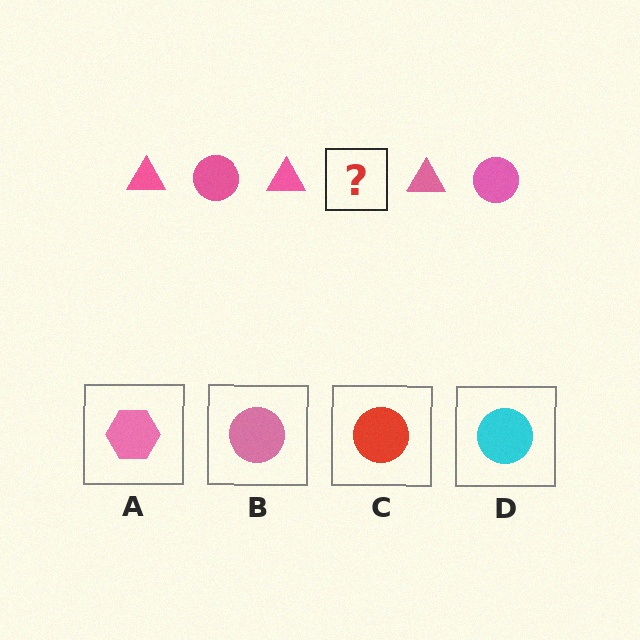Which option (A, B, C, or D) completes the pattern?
B.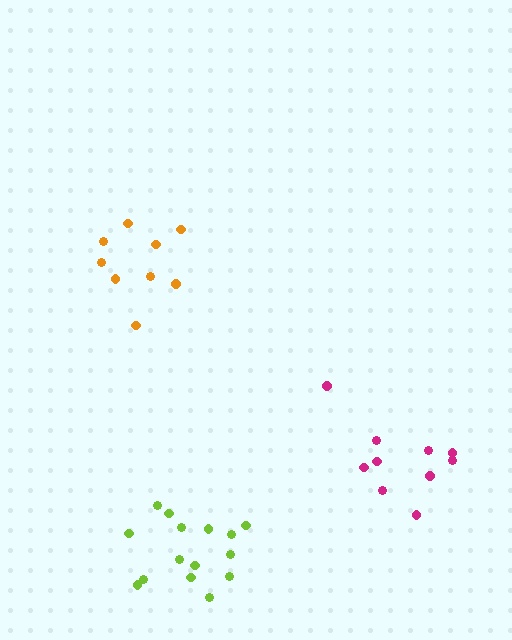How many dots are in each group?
Group 1: 9 dots, Group 2: 10 dots, Group 3: 15 dots (34 total).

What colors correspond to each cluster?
The clusters are colored: orange, magenta, lime.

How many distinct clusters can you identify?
There are 3 distinct clusters.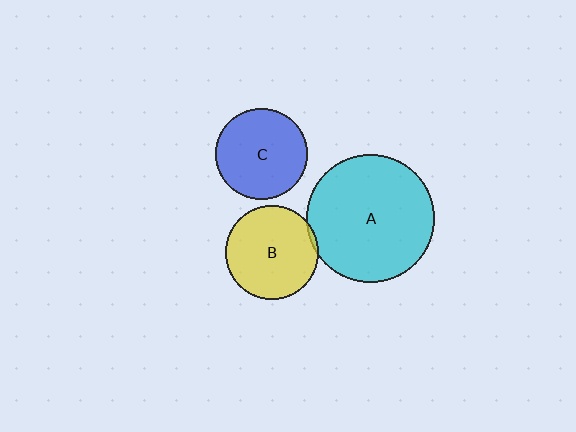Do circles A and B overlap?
Yes.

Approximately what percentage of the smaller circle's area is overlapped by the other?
Approximately 5%.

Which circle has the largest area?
Circle A (cyan).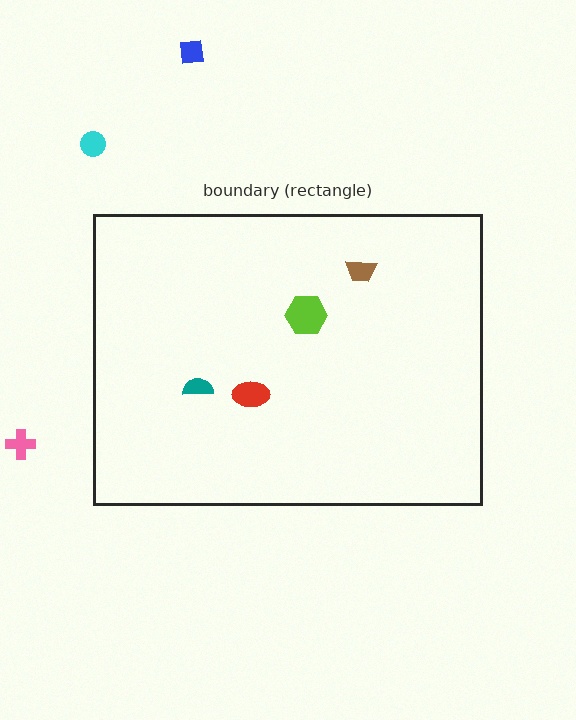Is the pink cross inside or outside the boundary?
Outside.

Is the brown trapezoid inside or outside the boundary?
Inside.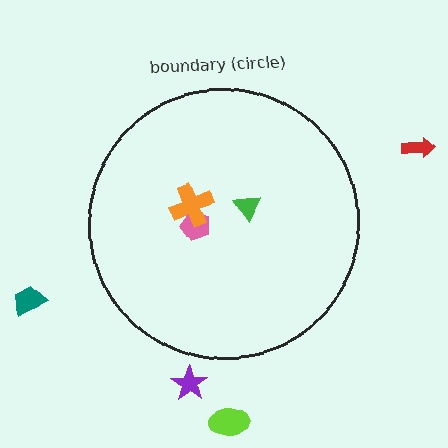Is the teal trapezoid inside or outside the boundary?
Outside.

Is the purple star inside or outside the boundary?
Outside.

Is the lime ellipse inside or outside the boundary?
Outside.